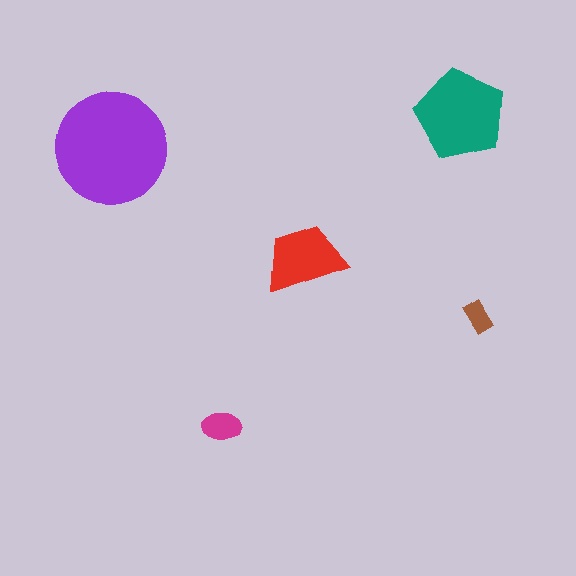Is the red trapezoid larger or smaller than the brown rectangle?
Larger.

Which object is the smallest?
The brown rectangle.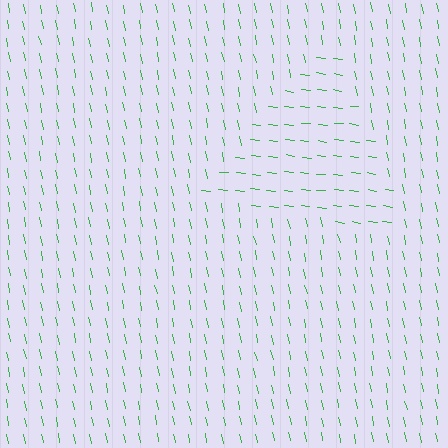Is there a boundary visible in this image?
Yes, there is a texture boundary formed by a change in line orientation.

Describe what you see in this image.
The image is filled with small green line segments. A triangle region in the image has lines oriented differently from the surrounding lines, creating a visible texture boundary.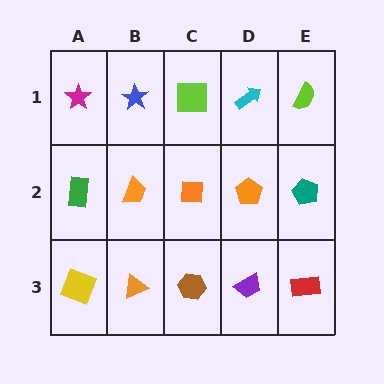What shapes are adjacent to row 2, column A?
A magenta star (row 1, column A), a yellow square (row 3, column A), an orange trapezoid (row 2, column B).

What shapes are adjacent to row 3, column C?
An orange square (row 2, column C), an orange triangle (row 3, column B), a purple trapezoid (row 3, column D).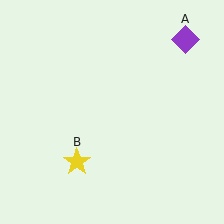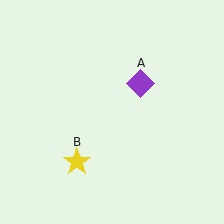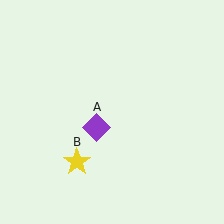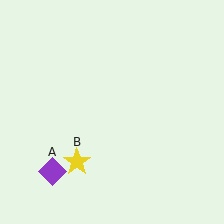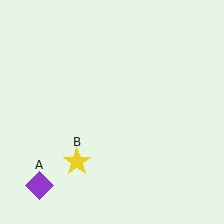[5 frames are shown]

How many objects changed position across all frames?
1 object changed position: purple diamond (object A).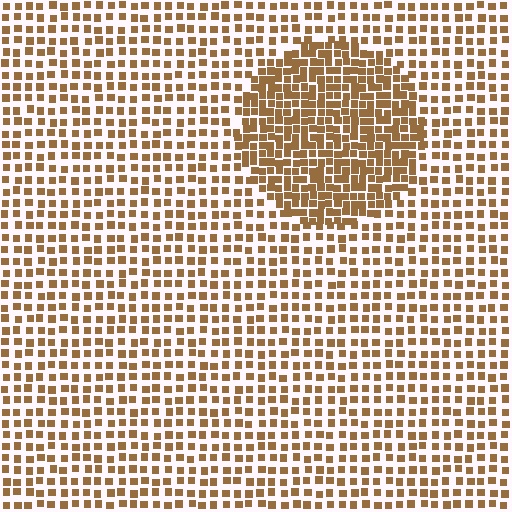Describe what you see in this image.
The image contains small brown elements arranged at two different densities. A circle-shaped region is visible where the elements are more densely packed than the surrounding area.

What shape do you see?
I see a circle.